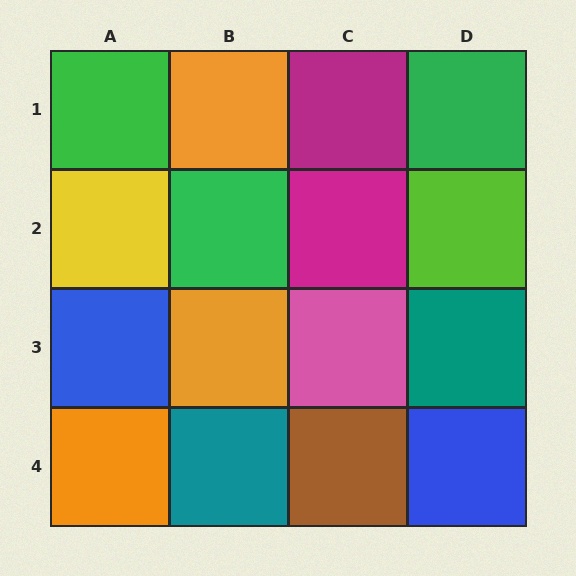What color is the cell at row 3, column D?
Teal.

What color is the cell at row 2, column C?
Magenta.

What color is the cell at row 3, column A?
Blue.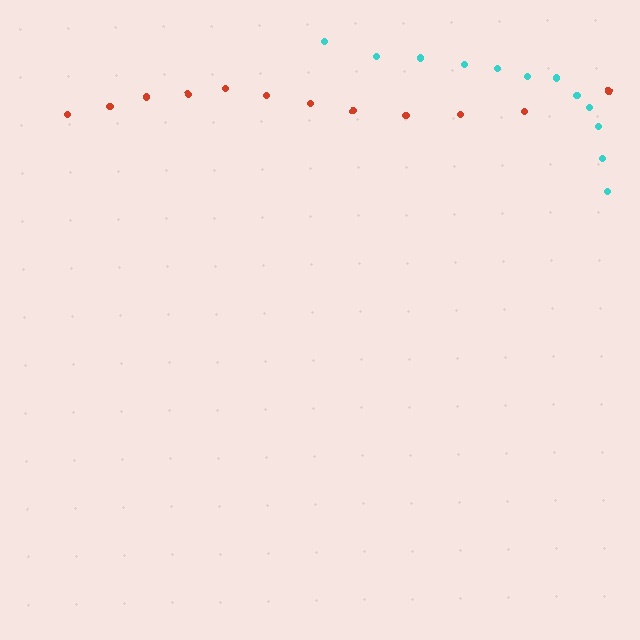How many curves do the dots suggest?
There are 2 distinct paths.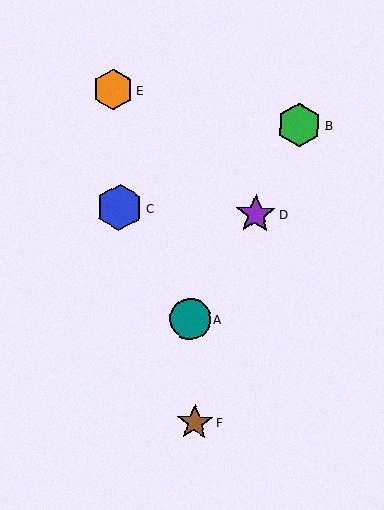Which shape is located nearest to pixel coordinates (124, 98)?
The orange hexagon (labeled E) at (113, 90) is nearest to that location.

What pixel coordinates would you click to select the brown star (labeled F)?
Click at (195, 423) to select the brown star F.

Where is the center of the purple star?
The center of the purple star is at (256, 214).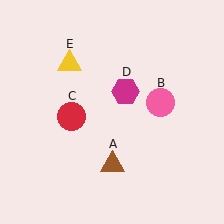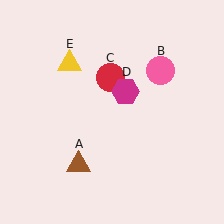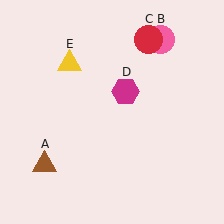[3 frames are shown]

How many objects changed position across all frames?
3 objects changed position: brown triangle (object A), pink circle (object B), red circle (object C).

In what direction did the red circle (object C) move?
The red circle (object C) moved up and to the right.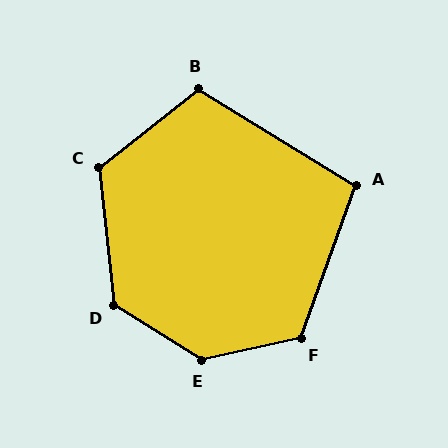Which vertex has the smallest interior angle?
A, at approximately 102 degrees.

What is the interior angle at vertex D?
Approximately 128 degrees (obtuse).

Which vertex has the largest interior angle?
E, at approximately 136 degrees.